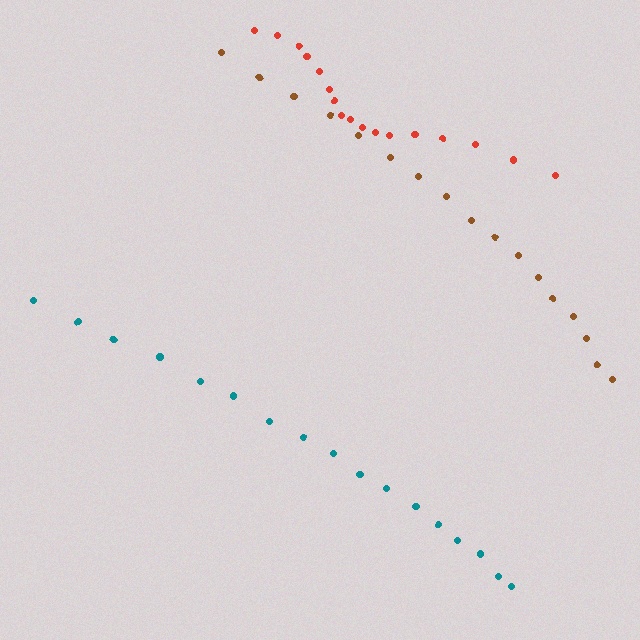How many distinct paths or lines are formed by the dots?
There are 3 distinct paths.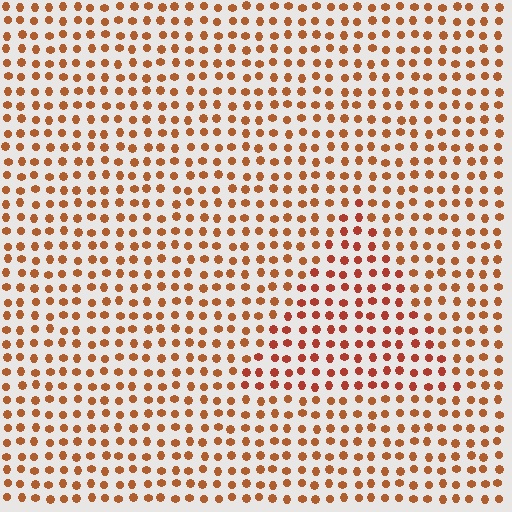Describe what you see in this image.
The image is filled with small brown elements in a uniform arrangement. A triangle-shaped region is visible where the elements are tinted to a slightly different hue, forming a subtle color boundary.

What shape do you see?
I see a triangle.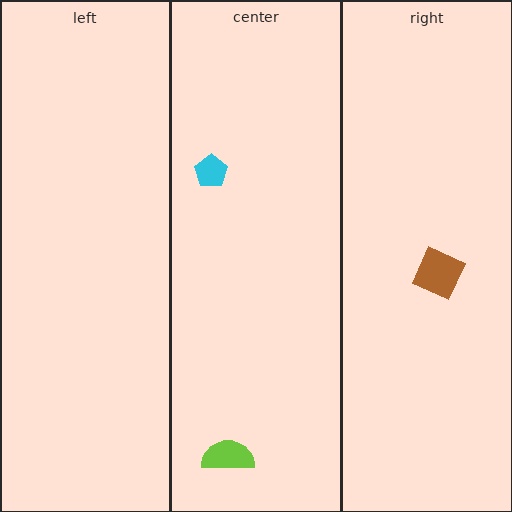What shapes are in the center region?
The lime semicircle, the cyan pentagon.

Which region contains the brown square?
The right region.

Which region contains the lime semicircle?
The center region.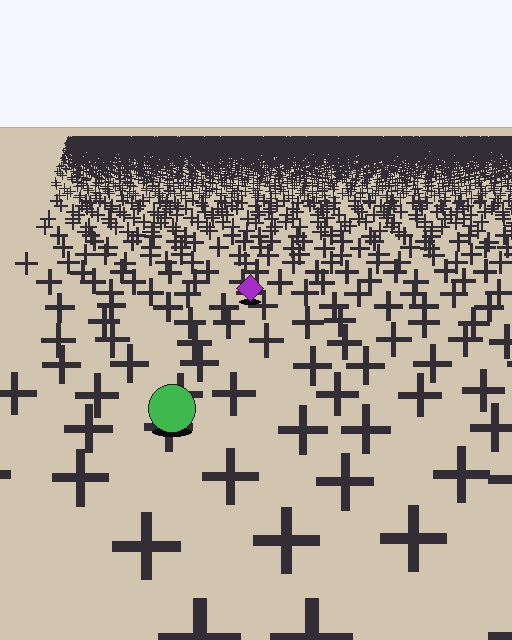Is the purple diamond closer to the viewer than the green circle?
No. The green circle is closer — you can tell from the texture gradient: the ground texture is coarser near it.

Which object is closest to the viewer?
The green circle is closest. The texture marks near it are larger and more spread out.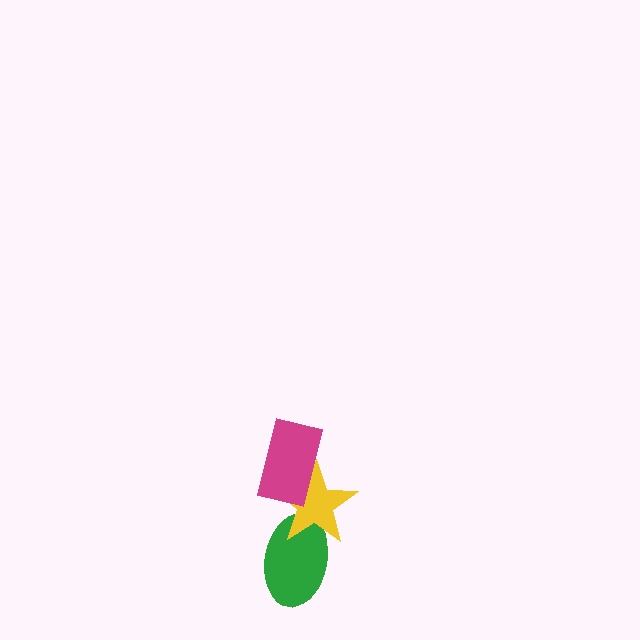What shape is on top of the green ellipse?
The yellow star is on top of the green ellipse.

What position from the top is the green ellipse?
The green ellipse is 3rd from the top.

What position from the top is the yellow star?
The yellow star is 2nd from the top.